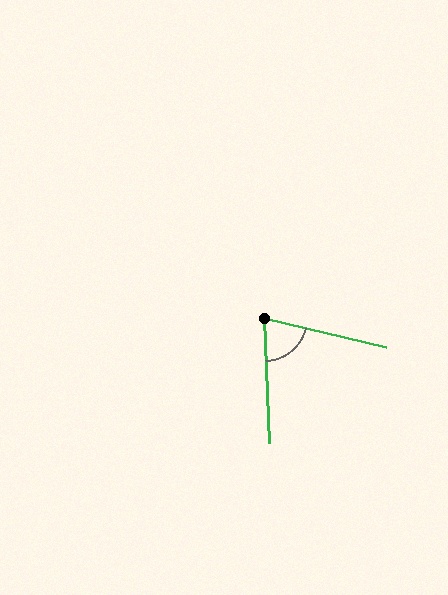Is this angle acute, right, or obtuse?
It is acute.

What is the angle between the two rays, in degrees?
Approximately 74 degrees.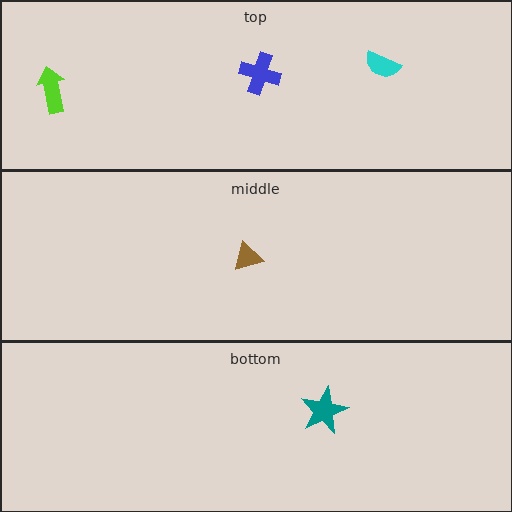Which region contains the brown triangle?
The middle region.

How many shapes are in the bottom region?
1.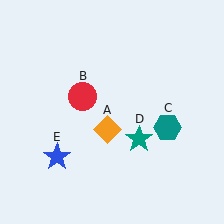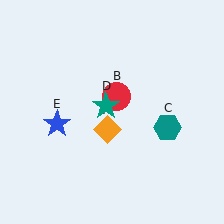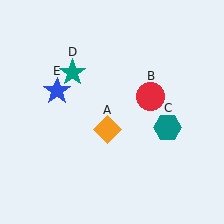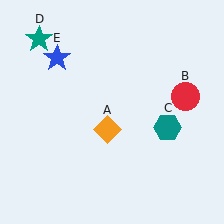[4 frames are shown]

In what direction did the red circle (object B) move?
The red circle (object B) moved right.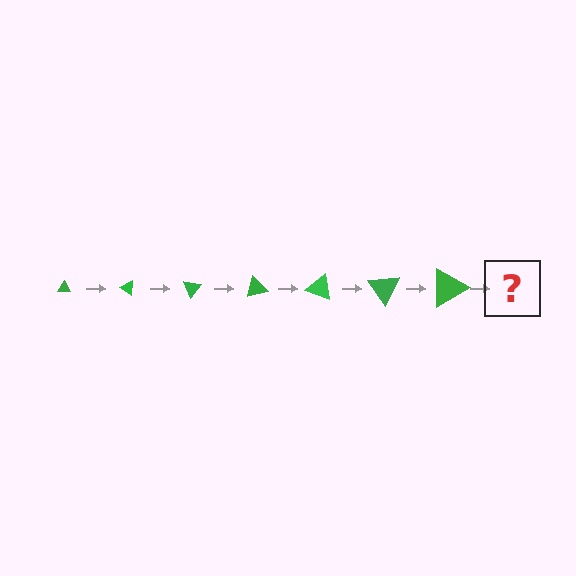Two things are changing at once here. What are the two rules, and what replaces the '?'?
The two rules are that the triangle grows larger each step and it rotates 35 degrees each step. The '?' should be a triangle, larger than the previous one and rotated 245 degrees from the start.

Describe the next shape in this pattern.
It should be a triangle, larger than the previous one and rotated 245 degrees from the start.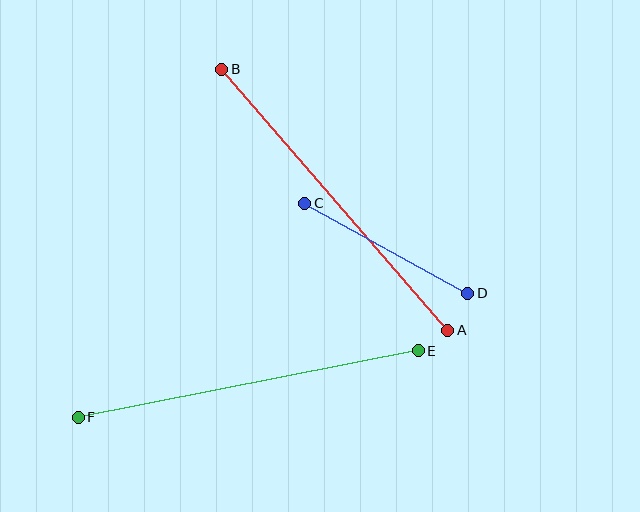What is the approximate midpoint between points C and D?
The midpoint is at approximately (386, 248) pixels.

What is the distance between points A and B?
The distance is approximately 345 pixels.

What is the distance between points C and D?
The distance is approximately 186 pixels.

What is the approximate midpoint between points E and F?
The midpoint is at approximately (248, 384) pixels.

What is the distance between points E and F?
The distance is approximately 346 pixels.